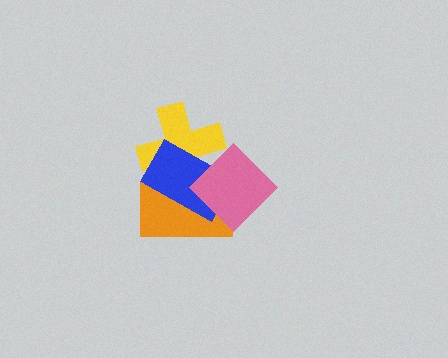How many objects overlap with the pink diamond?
3 objects overlap with the pink diamond.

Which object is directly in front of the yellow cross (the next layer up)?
The blue rectangle is directly in front of the yellow cross.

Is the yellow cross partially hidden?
Yes, it is partially covered by another shape.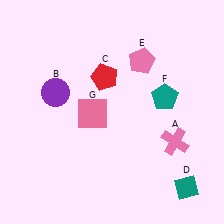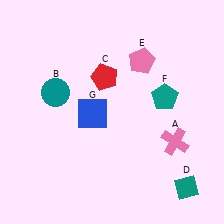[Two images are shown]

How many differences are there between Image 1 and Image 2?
There are 2 differences between the two images.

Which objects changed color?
B changed from purple to teal. G changed from pink to blue.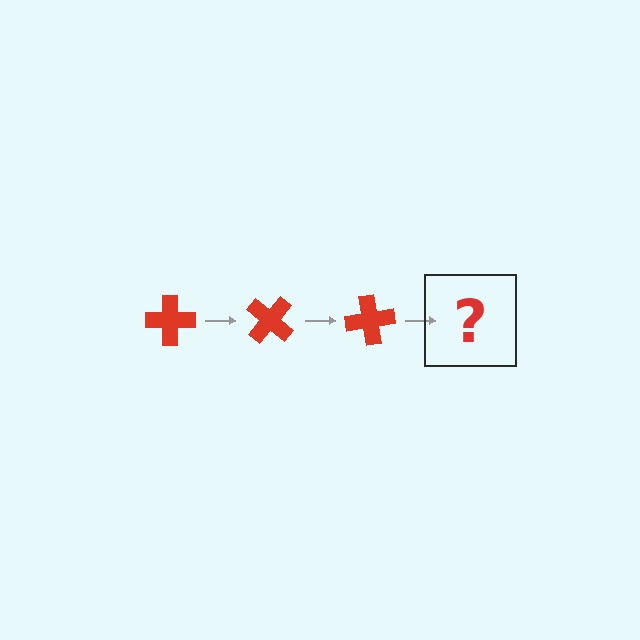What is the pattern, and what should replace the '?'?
The pattern is that the cross rotates 40 degrees each step. The '?' should be a red cross rotated 120 degrees.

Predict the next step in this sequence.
The next step is a red cross rotated 120 degrees.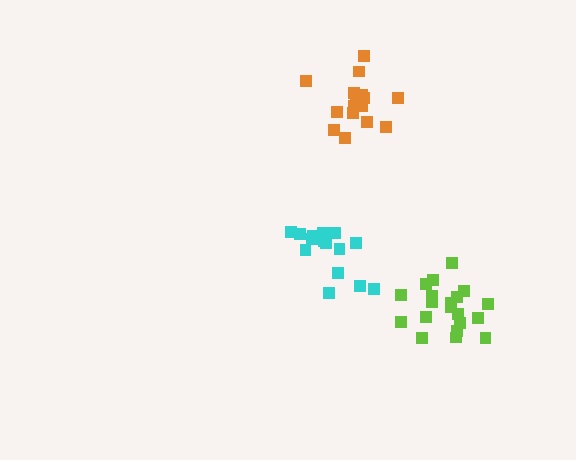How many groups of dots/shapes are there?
There are 3 groups.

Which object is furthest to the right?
The lime cluster is rightmost.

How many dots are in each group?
Group 1: 16 dots, Group 2: 15 dots, Group 3: 20 dots (51 total).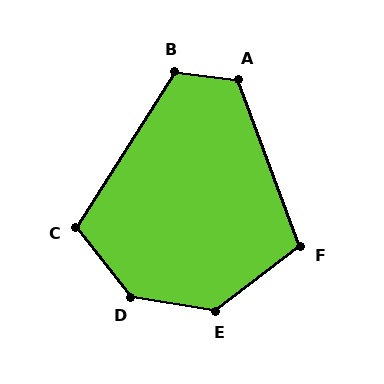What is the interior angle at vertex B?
Approximately 115 degrees (obtuse).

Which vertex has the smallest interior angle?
F, at approximately 107 degrees.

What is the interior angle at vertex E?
Approximately 133 degrees (obtuse).